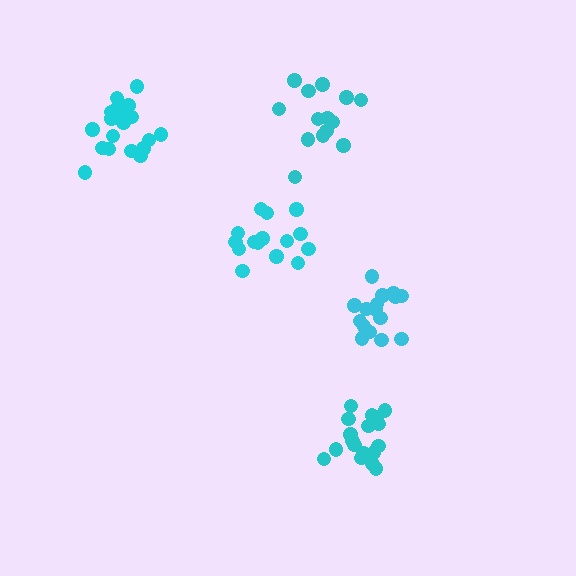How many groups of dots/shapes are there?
There are 5 groups.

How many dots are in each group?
Group 1: 16 dots, Group 2: 19 dots, Group 3: 18 dots, Group 4: 14 dots, Group 5: 15 dots (82 total).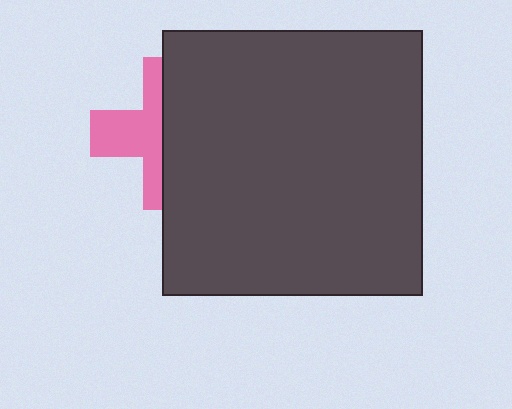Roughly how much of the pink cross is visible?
A small part of it is visible (roughly 44%).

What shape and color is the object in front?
The object in front is a dark gray rectangle.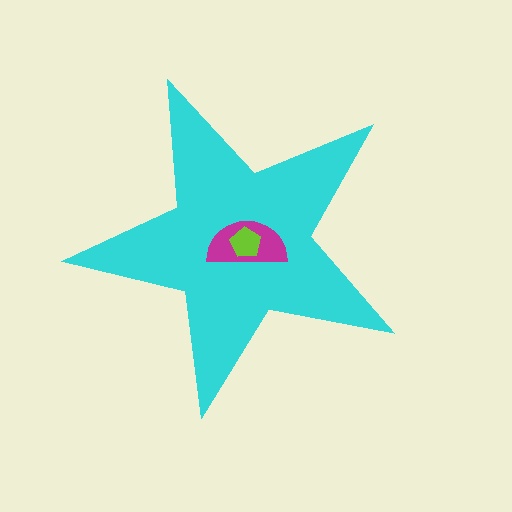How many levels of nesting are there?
3.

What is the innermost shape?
The lime pentagon.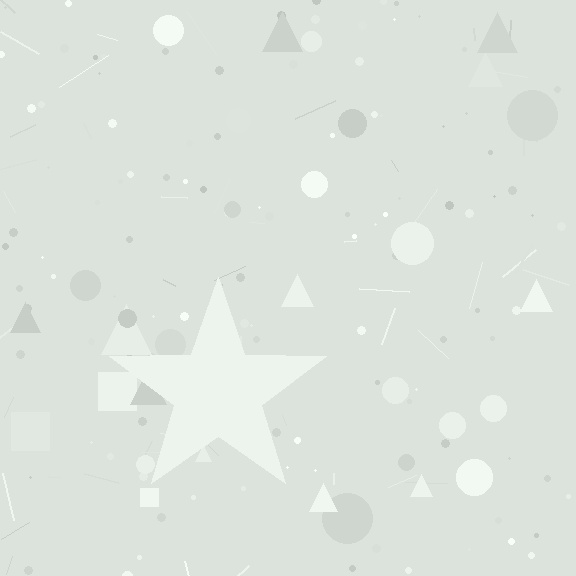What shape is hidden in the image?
A star is hidden in the image.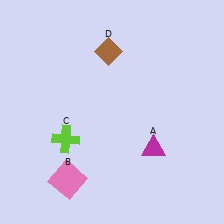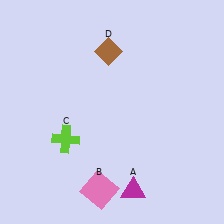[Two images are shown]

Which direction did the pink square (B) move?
The pink square (B) moved right.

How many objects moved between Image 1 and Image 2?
2 objects moved between the two images.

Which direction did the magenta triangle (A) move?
The magenta triangle (A) moved down.